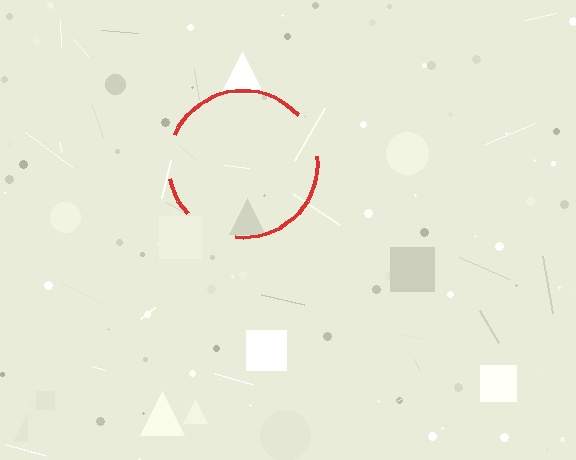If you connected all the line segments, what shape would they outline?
They would outline a circle.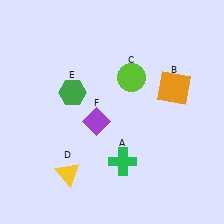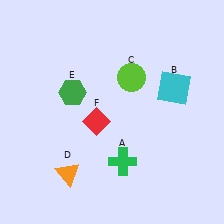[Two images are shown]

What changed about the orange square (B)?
In Image 1, B is orange. In Image 2, it changed to cyan.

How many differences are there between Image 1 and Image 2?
There are 3 differences between the two images.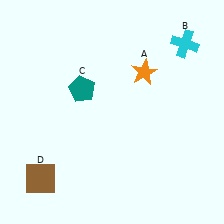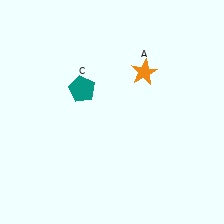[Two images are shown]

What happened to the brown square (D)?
The brown square (D) was removed in Image 2. It was in the bottom-left area of Image 1.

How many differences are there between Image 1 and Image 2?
There are 2 differences between the two images.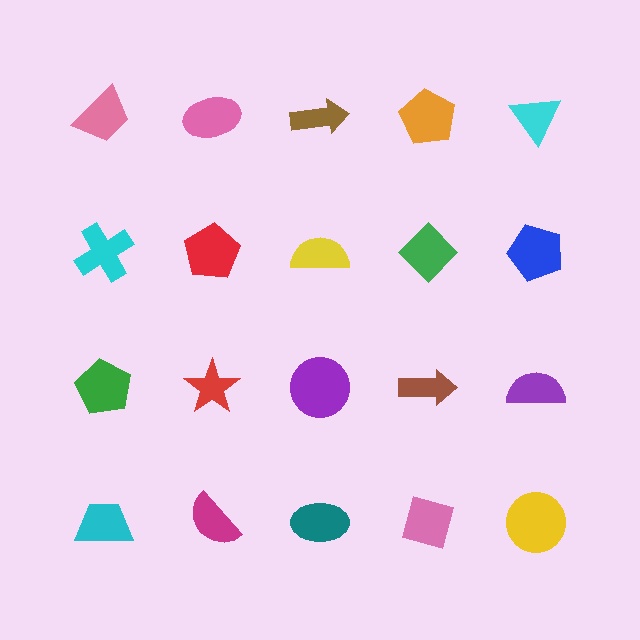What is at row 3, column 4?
A brown arrow.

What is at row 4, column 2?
A magenta semicircle.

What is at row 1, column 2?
A pink ellipse.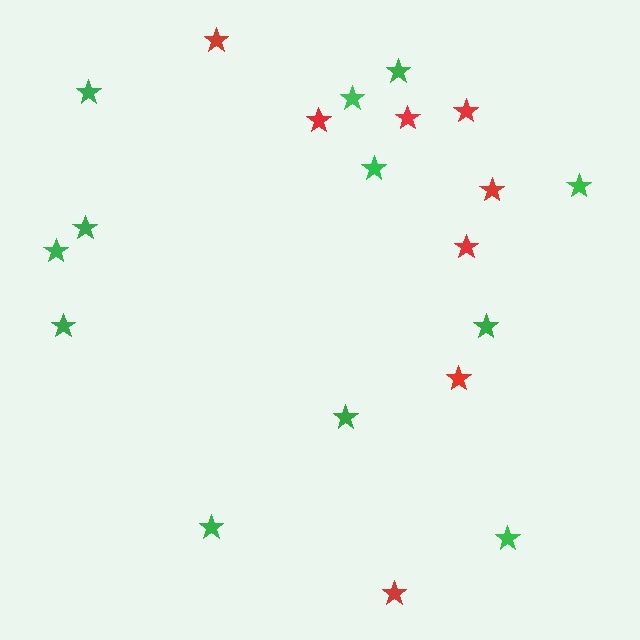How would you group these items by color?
There are 2 groups: one group of green stars (12) and one group of red stars (8).